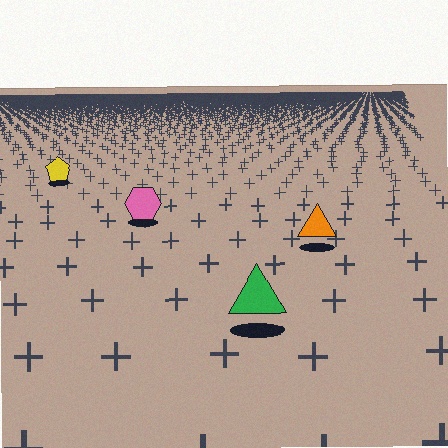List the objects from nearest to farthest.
From nearest to farthest: the green triangle, the orange triangle, the pink hexagon, the yellow pentagon.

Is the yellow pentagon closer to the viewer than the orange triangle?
No. The orange triangle is closer — you can tell from the texture gradient: the ground texture is coarser near it.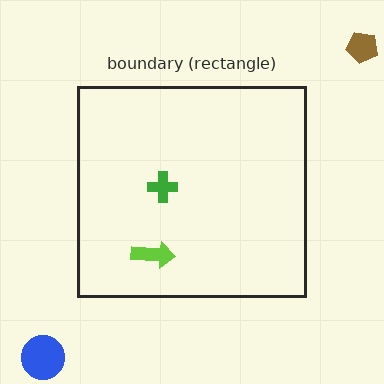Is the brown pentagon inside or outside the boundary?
Outside.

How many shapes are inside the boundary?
2 inside, 2 outside.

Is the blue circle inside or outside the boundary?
Outside.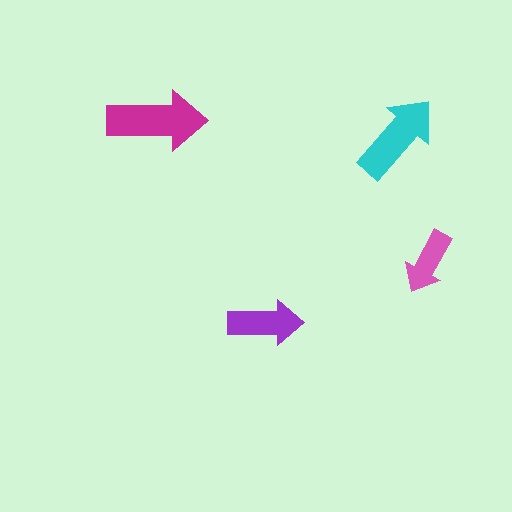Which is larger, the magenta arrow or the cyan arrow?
The magenta one.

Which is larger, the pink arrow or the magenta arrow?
The magenta one.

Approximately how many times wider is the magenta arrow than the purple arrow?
About 1.5 times wider.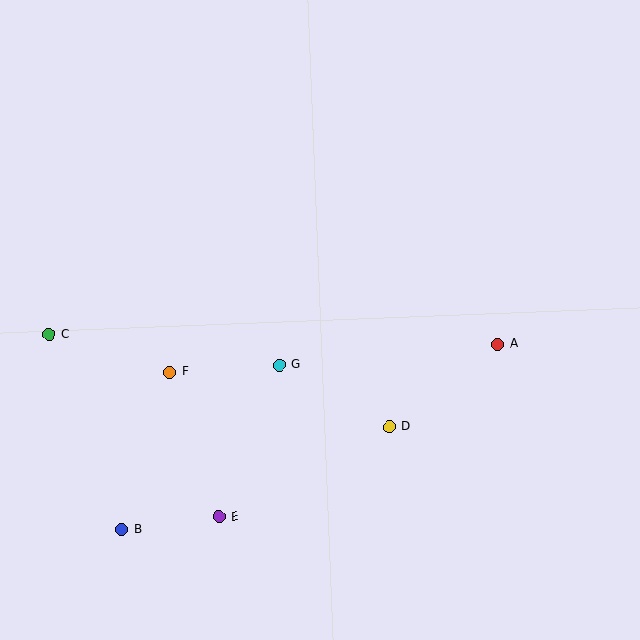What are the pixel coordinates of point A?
Point A is at (498, 344).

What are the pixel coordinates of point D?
Point D is at (389, 427).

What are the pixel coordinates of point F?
Point F is at (170, 372).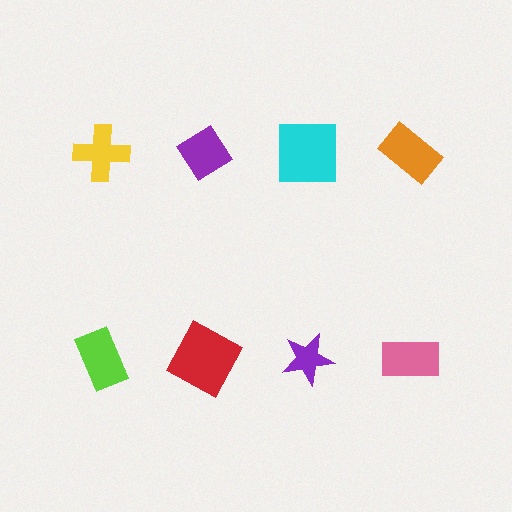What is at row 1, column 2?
A purple diamond.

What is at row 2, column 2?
A red square.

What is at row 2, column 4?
A pink rectangle.